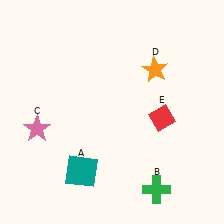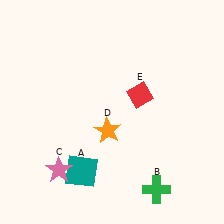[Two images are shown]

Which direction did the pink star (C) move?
The pink star (C) moved down.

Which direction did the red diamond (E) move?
The red diamond (E) moved up.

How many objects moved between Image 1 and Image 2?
3 objects moved between the two images.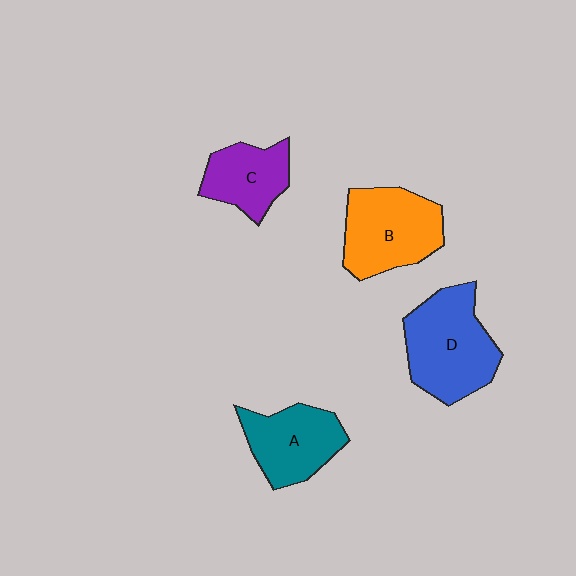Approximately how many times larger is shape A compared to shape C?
Approximately 1.2 times.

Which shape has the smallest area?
Shape C (purple).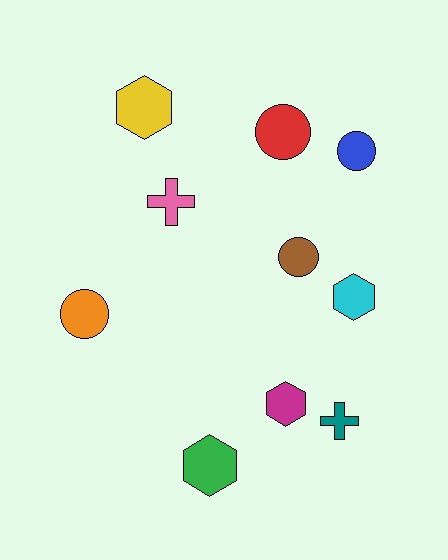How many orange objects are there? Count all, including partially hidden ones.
There is 1 orange object.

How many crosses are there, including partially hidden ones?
There are 2 crosses.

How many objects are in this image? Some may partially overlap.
There are 10 objects.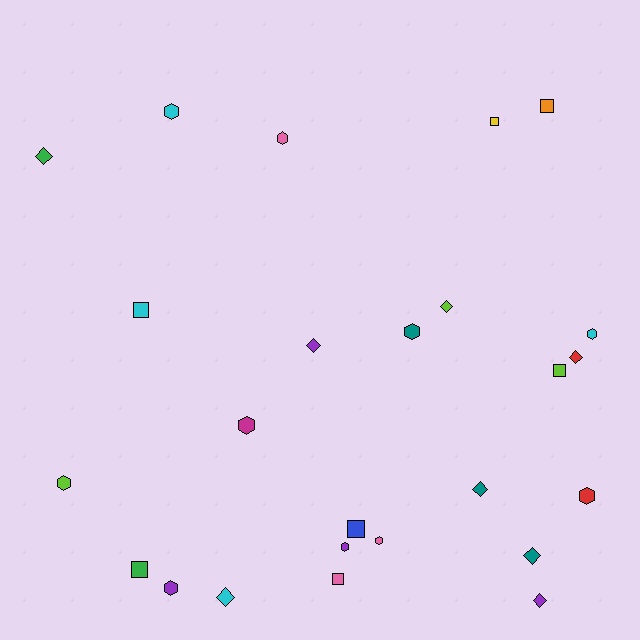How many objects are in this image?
There are 25 objects.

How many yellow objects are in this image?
There is 1 yellow object.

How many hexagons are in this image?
There are 10 hexagons.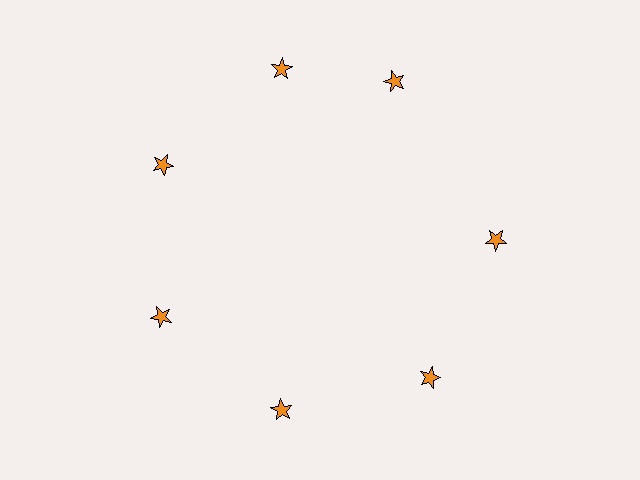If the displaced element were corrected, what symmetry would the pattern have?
It would have 7-fold rotational symmetry — the pattern would map onto itself every 51 degrees.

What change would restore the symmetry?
The symmetry would be restored by rotating it back into even spacing with its neighbors so that all 7 stars sit at equal angles and equal distance from the center.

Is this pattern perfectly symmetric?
No. The 7 orange stars are arranged in a ring, but one element near the 1 o'clock position is rotated out of alignment along the ring, breaking the 7-fold rotational symmetry.